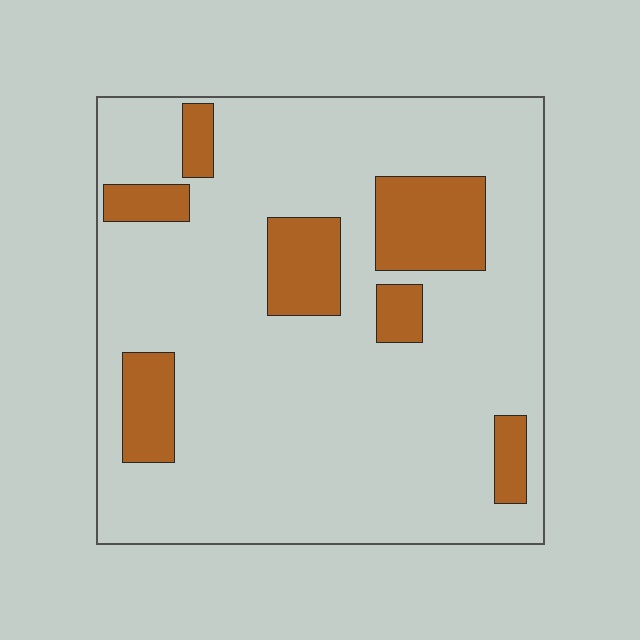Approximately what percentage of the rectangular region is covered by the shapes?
Approximately 15%.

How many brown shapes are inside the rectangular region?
7.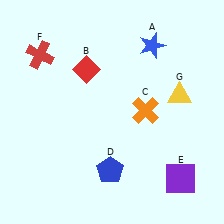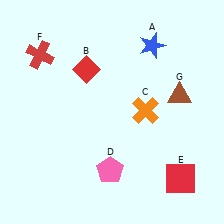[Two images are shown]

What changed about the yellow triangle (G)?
In Image 1, G is yellow. In Image 2, it changed to brown.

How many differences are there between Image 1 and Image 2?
There are 3 differences between the two images.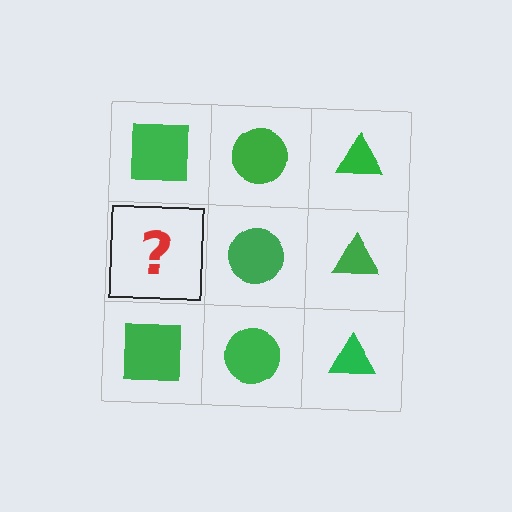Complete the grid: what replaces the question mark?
The question mark should be replaced with a green square.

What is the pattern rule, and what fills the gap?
The rule is that each column has a consistent shape. The gap should be filled with a green square.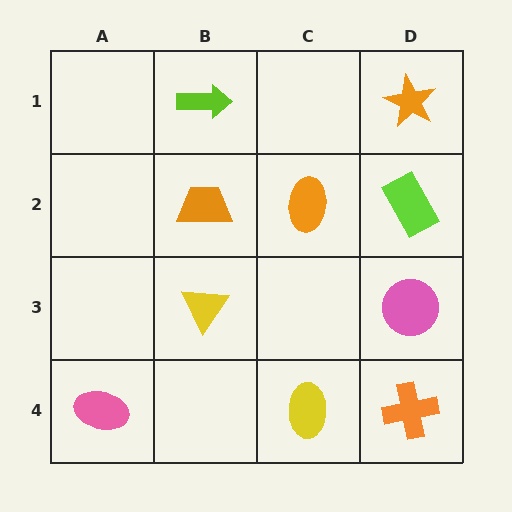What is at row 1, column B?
A lime arrow.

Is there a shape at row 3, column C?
No, that cell is empty.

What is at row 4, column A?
A pink ellipse.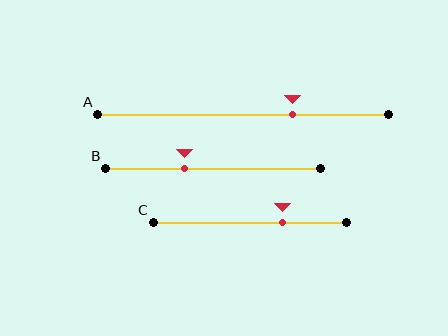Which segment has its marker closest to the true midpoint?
Segment B has its marker closest to the true midpoint.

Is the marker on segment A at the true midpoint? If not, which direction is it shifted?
No, the marker on segment A is shifted to the right by about 17% of the segment length.